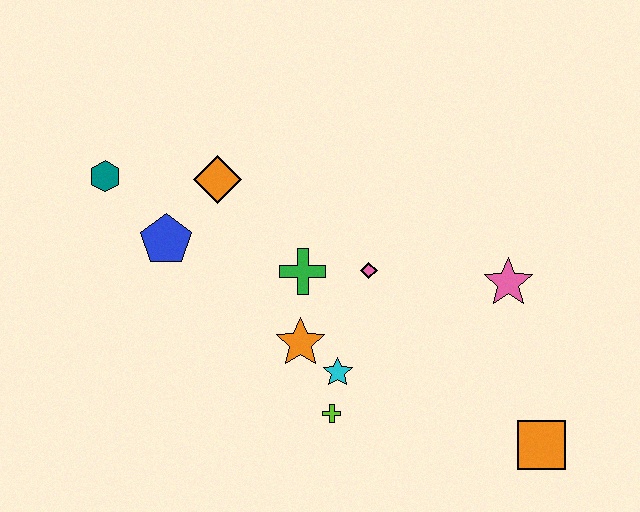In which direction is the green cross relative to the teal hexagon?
The green cross is to the right of the teal hexagon.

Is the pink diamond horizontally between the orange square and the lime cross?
Yes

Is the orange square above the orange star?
No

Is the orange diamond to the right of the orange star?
No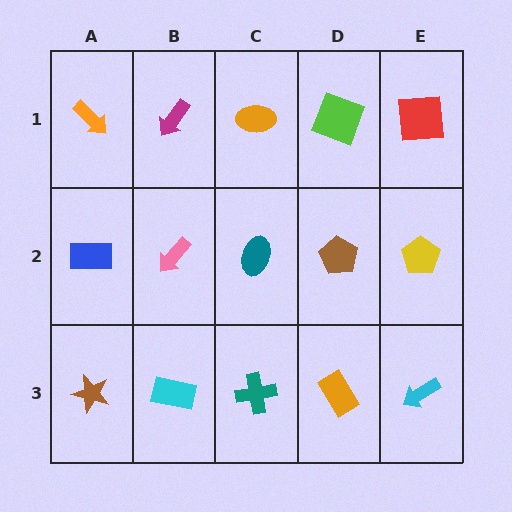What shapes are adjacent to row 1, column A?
A blue rectangle (row 2, column A), a magenta arrow (row 1, column B).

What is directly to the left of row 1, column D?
An orange ellipse.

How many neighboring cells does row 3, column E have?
2.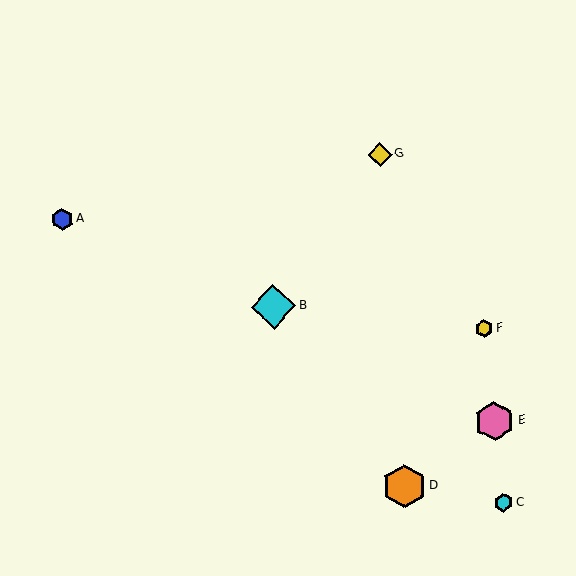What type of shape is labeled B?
Shape B is a cyan diamond.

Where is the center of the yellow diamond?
The center of the yellow diamond is at (380, 155).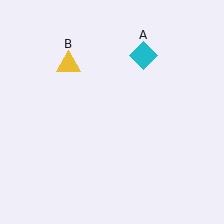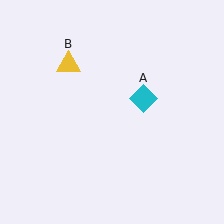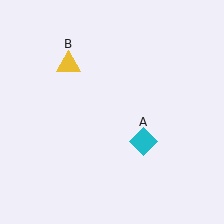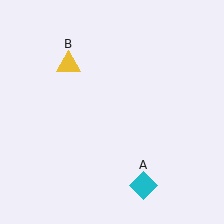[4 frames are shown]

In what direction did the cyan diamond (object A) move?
The cyan diamond (object A) moved down.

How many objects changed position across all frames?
1 object changed position: cyan diamond (object A).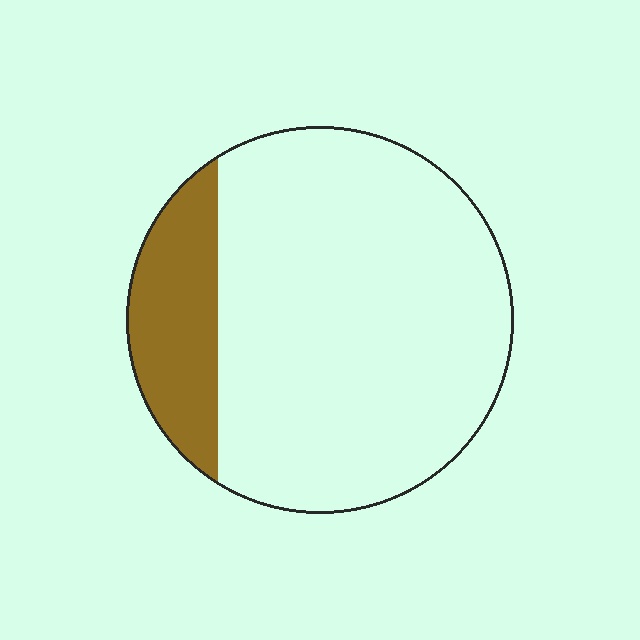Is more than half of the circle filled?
No.